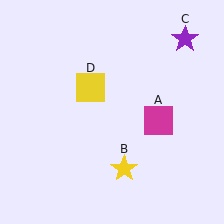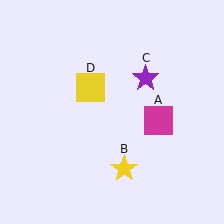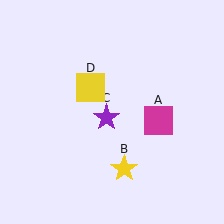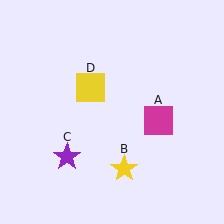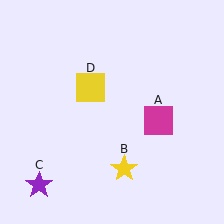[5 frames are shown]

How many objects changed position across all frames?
1 object changed position: purple star (object C).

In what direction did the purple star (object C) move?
The purple star (object C) moved down and to the left.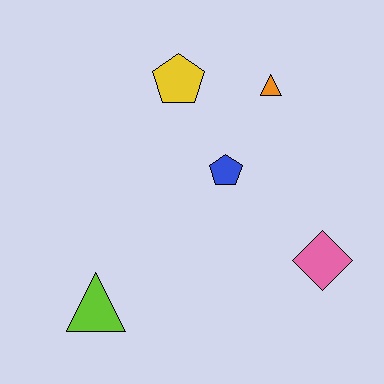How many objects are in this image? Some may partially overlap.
There are 5 objects.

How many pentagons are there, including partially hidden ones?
There are 2 pentagons.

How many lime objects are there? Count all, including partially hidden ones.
There is 1 lime object.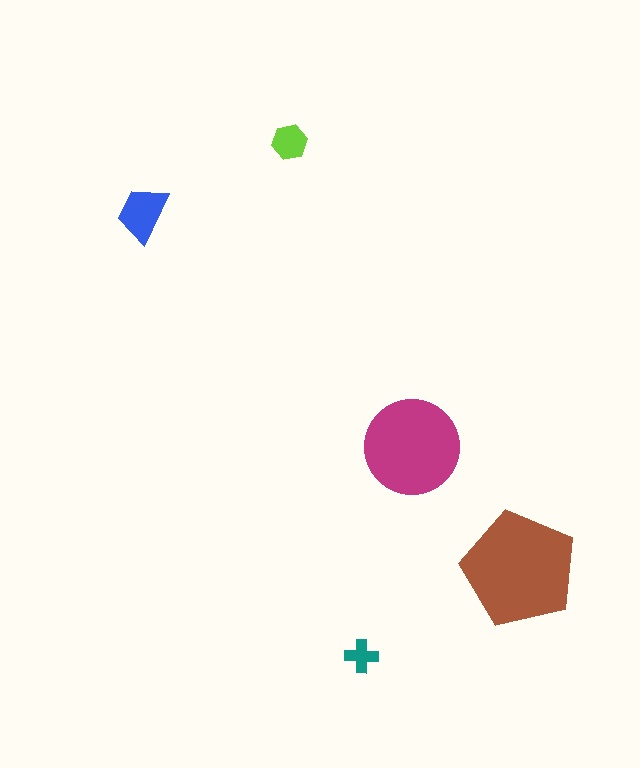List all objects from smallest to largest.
The teal cross, the lime hexagon, the blue trapezoid, the magenta circle, the brown pentagon.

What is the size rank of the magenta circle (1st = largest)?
2nd.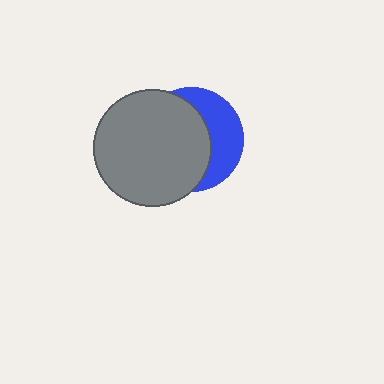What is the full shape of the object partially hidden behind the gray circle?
The partially hidden object is a blue circle.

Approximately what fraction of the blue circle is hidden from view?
Roughly 63% of the blue circle is hidden behind the gray circle.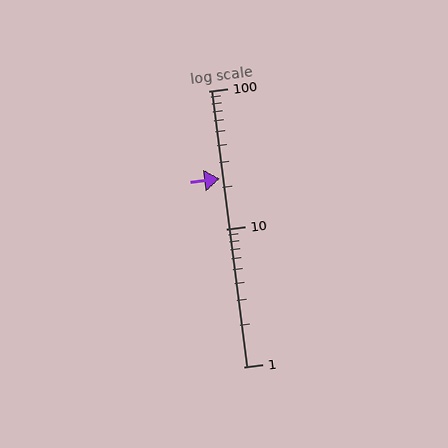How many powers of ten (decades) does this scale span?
The scale spans 2 decades, from 1 to 100.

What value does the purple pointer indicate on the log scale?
The pointer indicates approximately 23.